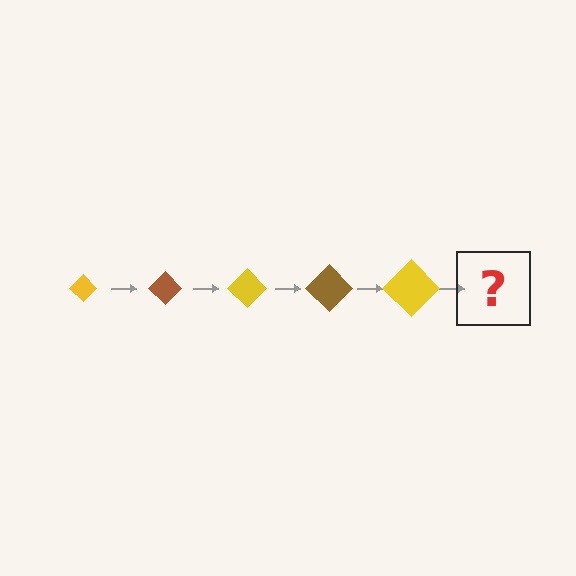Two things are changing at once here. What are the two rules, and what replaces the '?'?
The two rules are that the diamond grows larger each step and the color cycles through yellow and brown. The '?' should be a brown diamond, larger than the previous one.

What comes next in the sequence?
The next element should be a brown diamond, larger than the previous one.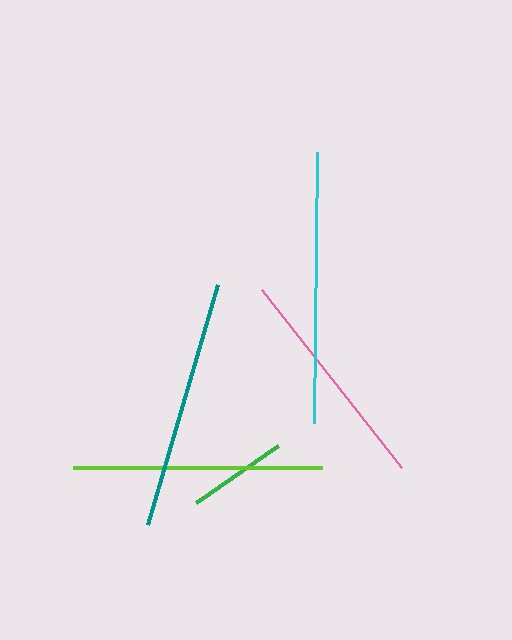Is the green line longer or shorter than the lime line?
The lime line is longer than the green line.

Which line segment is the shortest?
The green line is the shortest at approximately 100 pixels.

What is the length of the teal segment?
The teal segment is approximately 249 pixels long.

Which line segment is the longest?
The cyan line is the longest at approximately 270 pixels.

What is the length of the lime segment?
The lime segment is approximately 250 pixels long.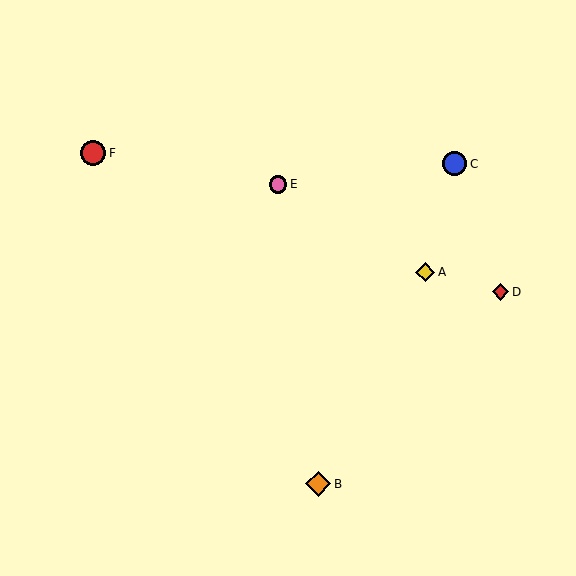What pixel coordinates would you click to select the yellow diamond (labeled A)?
Click at (425, 272) to select the yellow diamond A.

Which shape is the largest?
The orange diamond (labeled B) is the largest.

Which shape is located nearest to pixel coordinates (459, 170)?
The blue circle (labeled C) at (454, 164) is nearest to that location.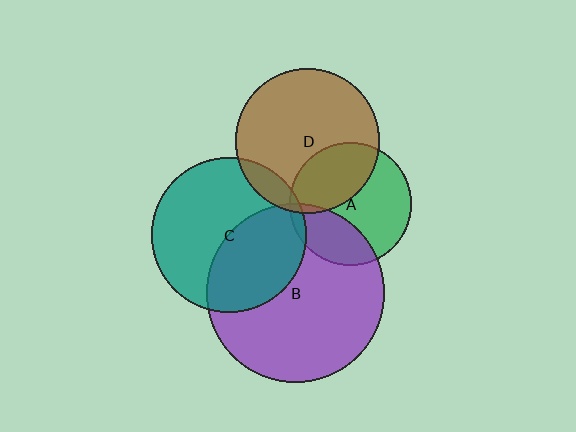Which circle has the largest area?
Circle B (purple).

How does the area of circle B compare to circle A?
Approximately 2.1 times.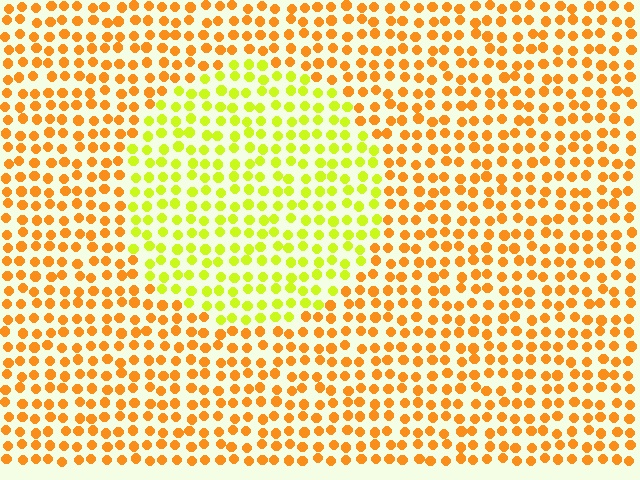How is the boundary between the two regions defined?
The boundary is defined purely by a slight shift in hue (about 42 degrees). Spacing, size, and orientation are identical on both sides.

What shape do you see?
I see a circle.